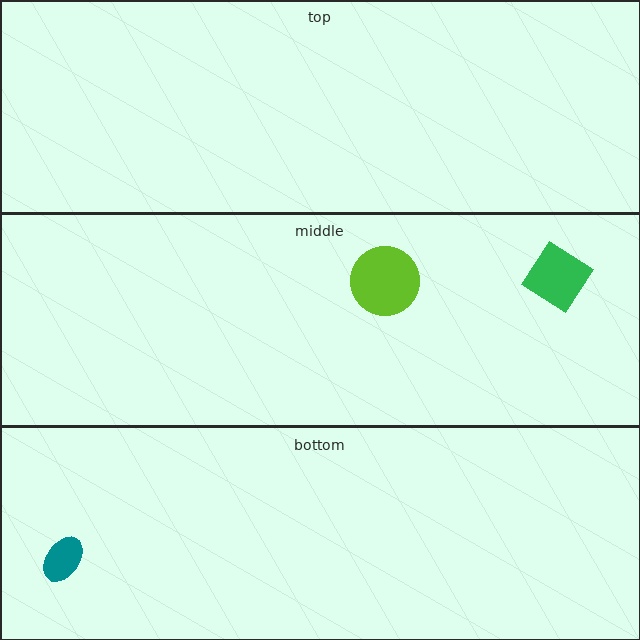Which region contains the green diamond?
The middle region.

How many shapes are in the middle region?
2.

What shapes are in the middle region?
The green diamond, the lime circle.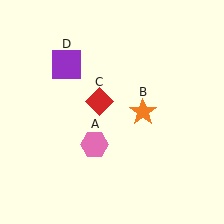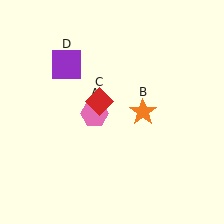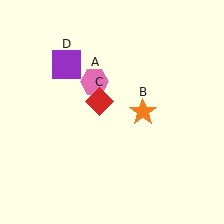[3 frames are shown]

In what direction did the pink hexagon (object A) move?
The pink hexagon (object A) moved up.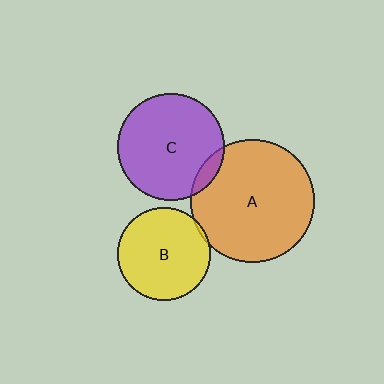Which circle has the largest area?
Circle A (orange).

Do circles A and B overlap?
Yes.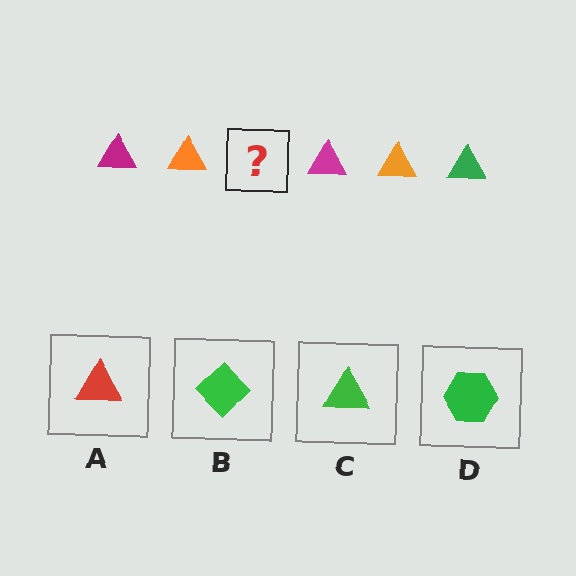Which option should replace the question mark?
Option C.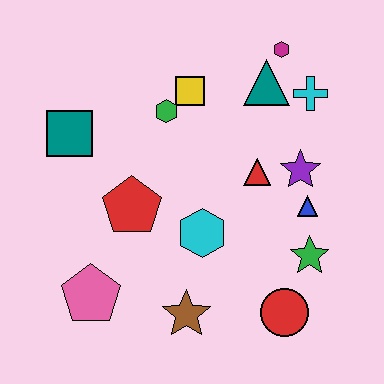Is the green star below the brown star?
No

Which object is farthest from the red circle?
The teal square is farthest from the red circle.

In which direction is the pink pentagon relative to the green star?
The pink pentagon is to the left of the green star.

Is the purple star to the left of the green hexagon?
No